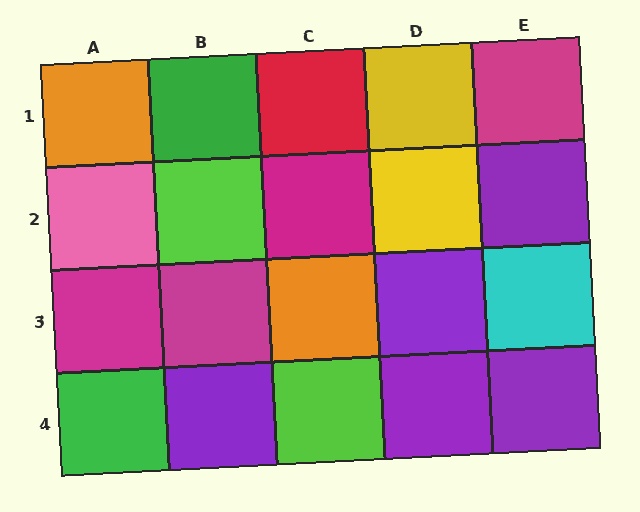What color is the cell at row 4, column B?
Purple.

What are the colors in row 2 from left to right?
Pink, lime, magenta, yellow, purple.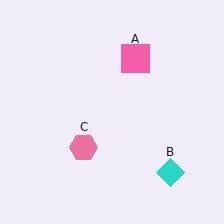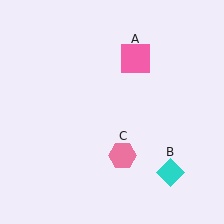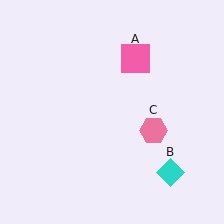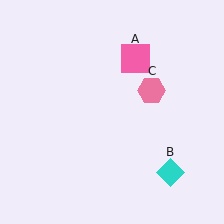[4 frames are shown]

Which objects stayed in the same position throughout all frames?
Pink square (object A) and cyan diamond (object B) remained stationary.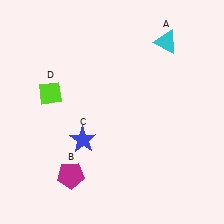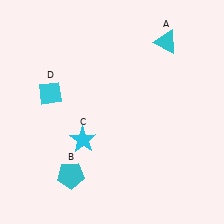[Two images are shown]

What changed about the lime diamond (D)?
In Image 1, D is lime. In Image 2, it changed to cyan.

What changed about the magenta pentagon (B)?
In Image 1, B is magenta. In Image 2, it changed to cyan.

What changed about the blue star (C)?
In Image 1, C is blue. In Image 2, it changed to cyan.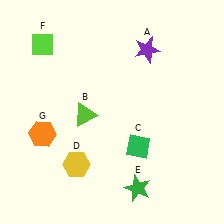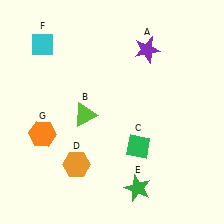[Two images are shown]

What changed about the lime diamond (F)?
In Image 1, F is lime. In Image 2, it changed to cyan.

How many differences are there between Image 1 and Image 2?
There are 2 differences between the two images.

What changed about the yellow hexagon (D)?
In Image 1, D is yellow. In Image 2, it changed to orange.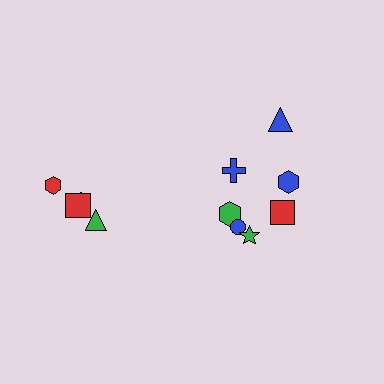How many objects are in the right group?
There are 7 objects.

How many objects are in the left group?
There are 4 objects.